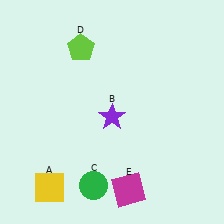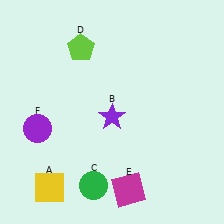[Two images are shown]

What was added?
A purple circle (F) was added in Image 2.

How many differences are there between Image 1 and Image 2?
There is 1 difference between the two images.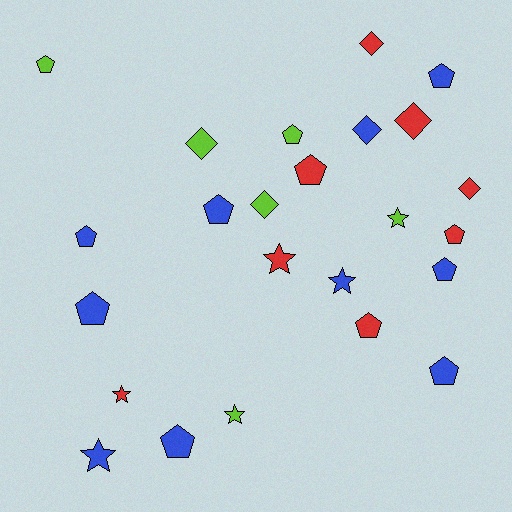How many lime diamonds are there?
There are 2 lime diamonds.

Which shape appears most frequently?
Pentagon, with 12 objects.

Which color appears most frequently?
Blue, with 10 objects.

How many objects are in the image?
There are 24 objects.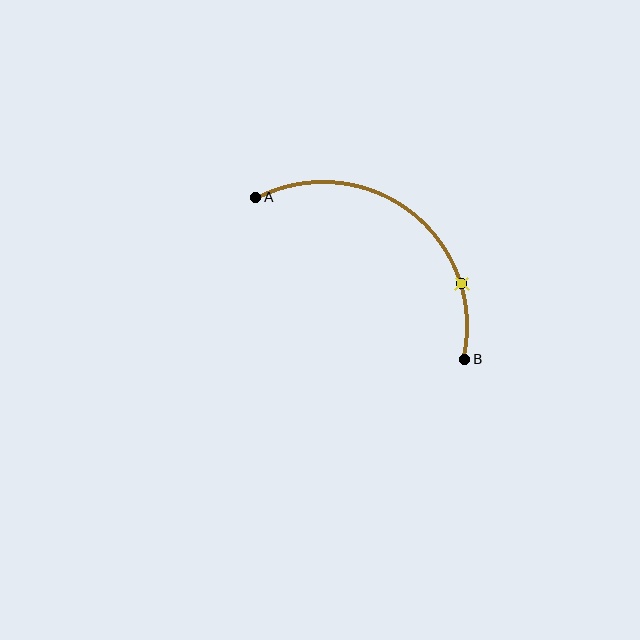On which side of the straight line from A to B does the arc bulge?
The arc bulges above and to the right of the straight line connecting A and B.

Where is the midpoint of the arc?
The arc midpoint is the point on the curve farthest from the straight line joining A and B. It sits above and to the right of that line.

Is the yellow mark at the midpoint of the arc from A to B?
No. The yellow mark lies on the arc but is closer to endpoint B. The arc midpoint would be at the point on the curve equidistant along the arc from both A and B.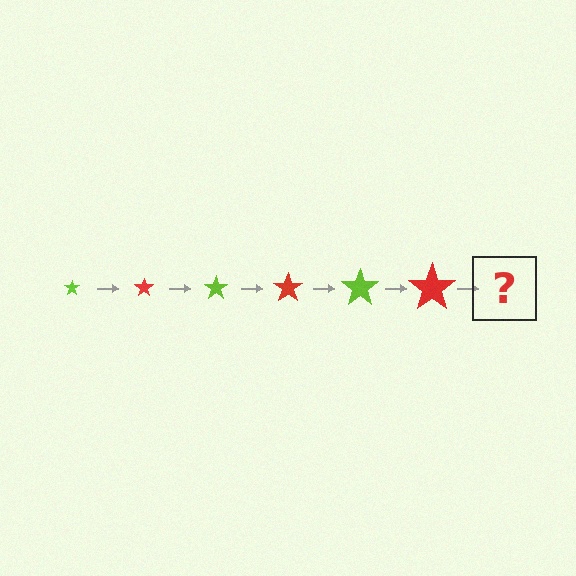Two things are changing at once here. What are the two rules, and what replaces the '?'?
The two rules are that the star grows larger each step and the color cycles through lime and red. The '?' should be a lime star, larger than the previous one.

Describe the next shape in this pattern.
It should be a lime star, larger than the previous one.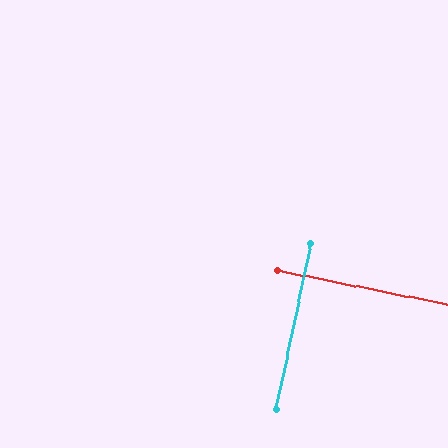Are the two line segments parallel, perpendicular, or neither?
Perpendicular — they meet at approximately 89°.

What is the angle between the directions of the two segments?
Approximately 89 degrees.